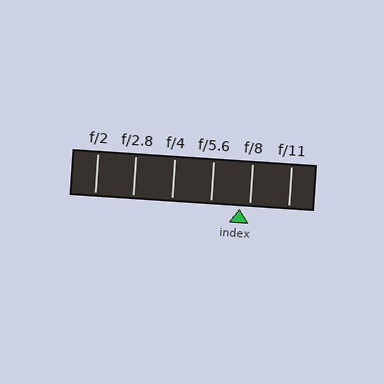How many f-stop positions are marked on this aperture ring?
There are 6 f-stop positions marked.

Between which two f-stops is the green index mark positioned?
The index mark is between f/5.6 and f/8.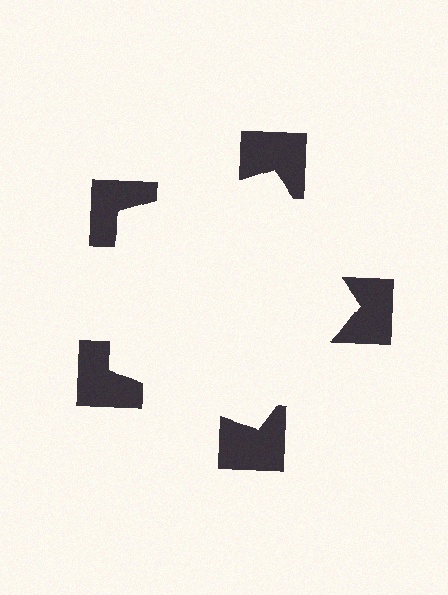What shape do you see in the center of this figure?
An illusory pentagon — its edges are inferred from the aligned wedge cuts in the notched squares, not physically drawn.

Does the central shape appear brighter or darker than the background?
It typically appears slightly brighter than the background, even though no actual brightness change is drawn.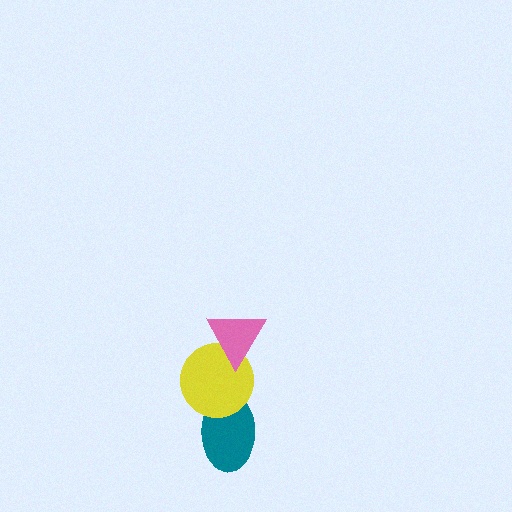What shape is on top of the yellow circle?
The pink triangle is on top of the yellow circle.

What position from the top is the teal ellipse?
The teal ellipse is 3rd from the top.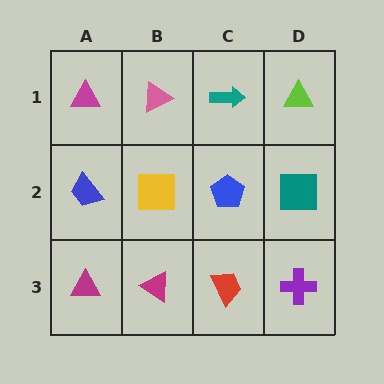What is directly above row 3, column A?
A blue trapezoid.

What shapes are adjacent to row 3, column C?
A blue pentagon (row 2, column C), a magenta triangle (row 3, column B), a purple cross (row 3, column D).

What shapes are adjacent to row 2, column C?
A teal arrow (row 1, column C), a red trapezoid (row 3, column C), a yellow square (row 2, column B), a teal square (row 2, column D).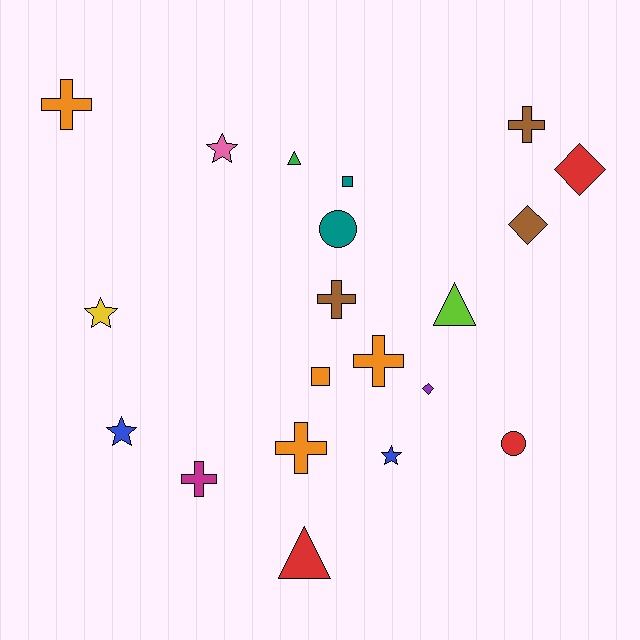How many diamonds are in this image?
There are 3 diamonds.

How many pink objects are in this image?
There is 1 pink object.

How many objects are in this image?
There are 20 objects.